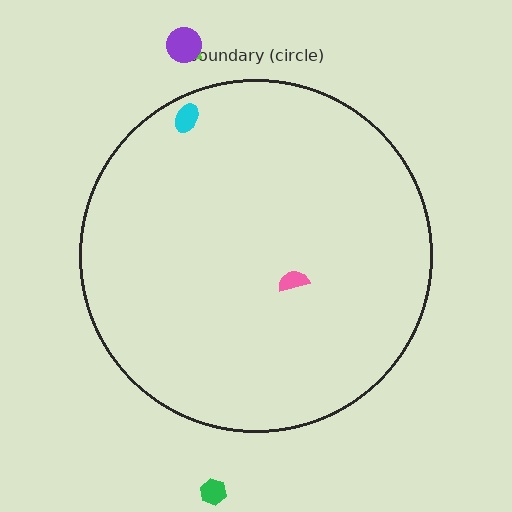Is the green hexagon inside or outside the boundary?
Outside.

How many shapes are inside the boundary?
2 inside, 3 outside.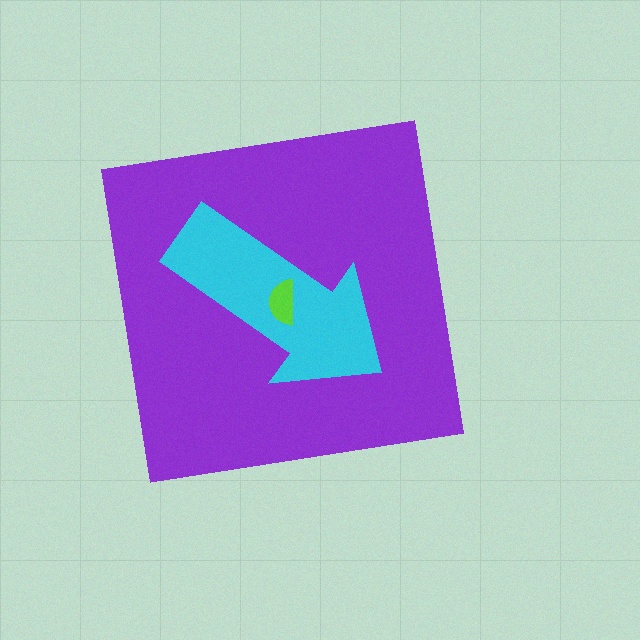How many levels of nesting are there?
3.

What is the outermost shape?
The purple square.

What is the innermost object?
The lime semicircle.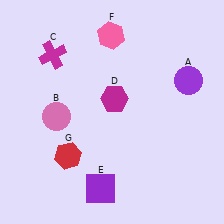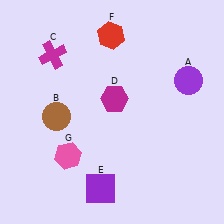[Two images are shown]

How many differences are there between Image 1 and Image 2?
There are 3 differences between the two images.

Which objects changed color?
B changed from pink to brown. F changed from pink to red. G changed from red to pink.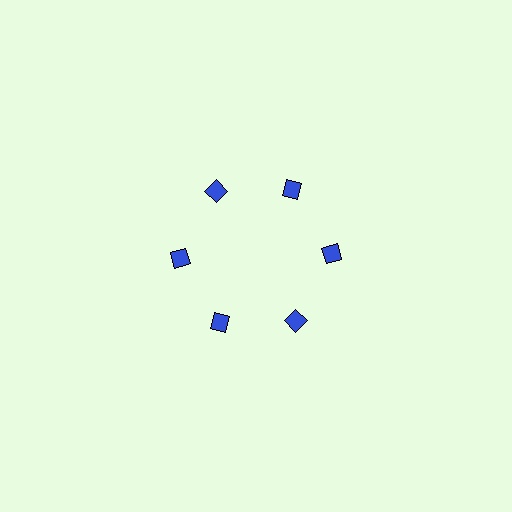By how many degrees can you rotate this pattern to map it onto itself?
The pattern maps onto itself every 60 degrees of rotation.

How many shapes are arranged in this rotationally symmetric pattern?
There are 6 shapes, arranged in 6 groups of 1.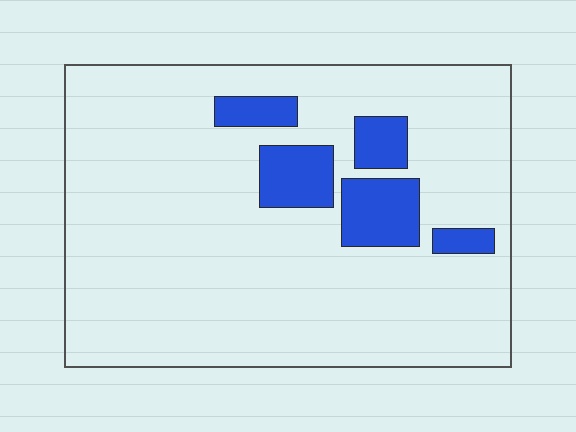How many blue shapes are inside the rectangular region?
5.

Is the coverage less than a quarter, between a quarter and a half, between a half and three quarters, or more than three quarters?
Less than a quarter.